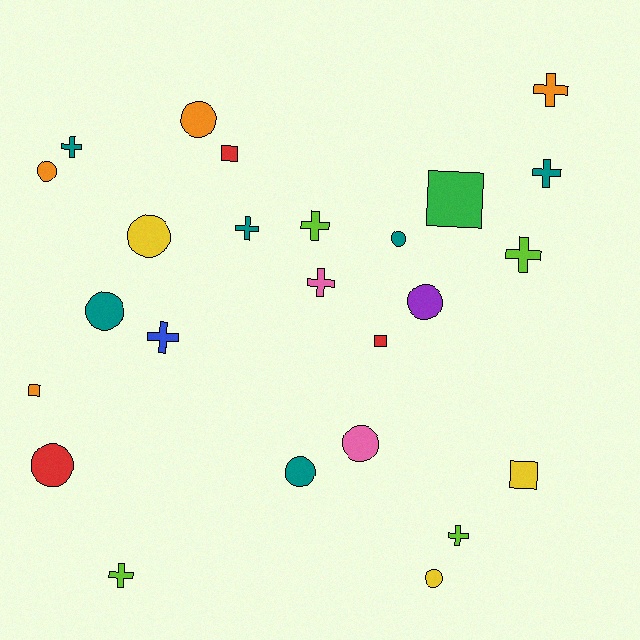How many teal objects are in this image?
There are 6 teal objects.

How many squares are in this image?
There are 5 squares.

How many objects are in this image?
There are 25 objects.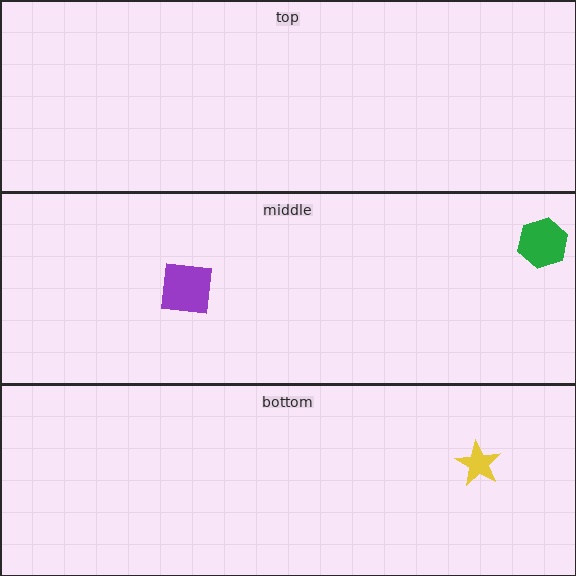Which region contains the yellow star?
The bottom region.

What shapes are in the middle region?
The green hexagon, the purple square.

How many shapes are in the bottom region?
1.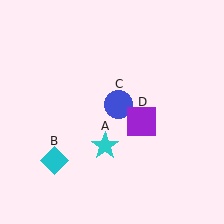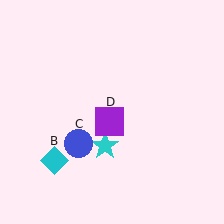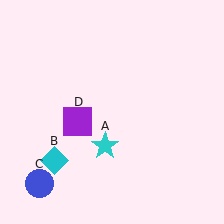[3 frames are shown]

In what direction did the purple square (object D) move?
The purple square (object D) moved left.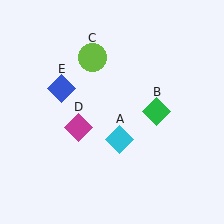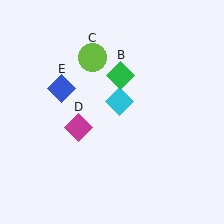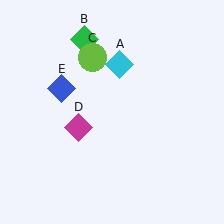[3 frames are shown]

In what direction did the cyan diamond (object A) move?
The cyan diamond (object A) moved up.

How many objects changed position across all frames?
2 objects changed position: cyan diamond (object A), green diamond (object B).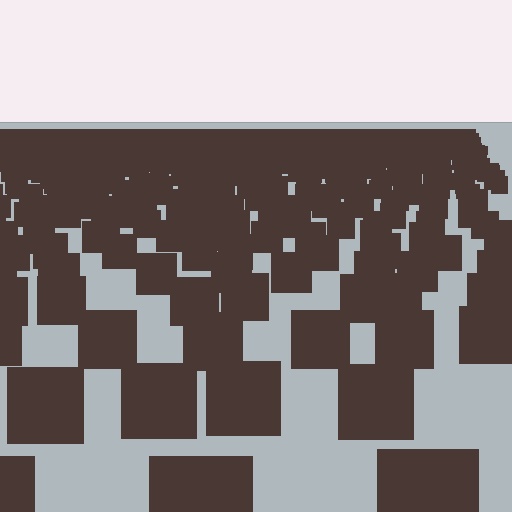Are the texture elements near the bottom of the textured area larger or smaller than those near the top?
Larger. Near the bottom, elements are closer to the viewer and appear at a bigger on-screen size.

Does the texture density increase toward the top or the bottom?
Density increases toward the top.